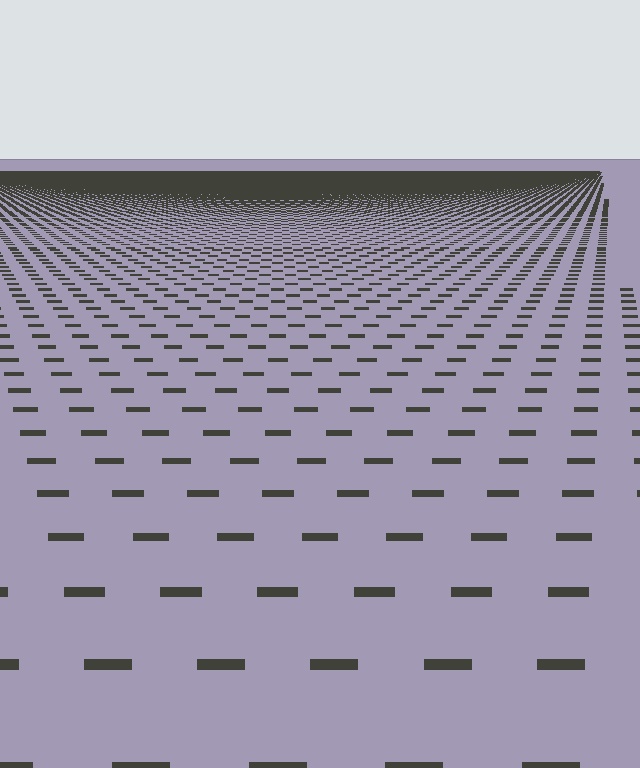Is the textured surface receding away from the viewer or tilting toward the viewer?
The surface is receding away from the viewer. Texture elements get smaller and denser toward the top.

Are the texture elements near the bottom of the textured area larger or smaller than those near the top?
Larger. Near the bottom, elements are closer to the viewer and appear at a bigger on-screen size.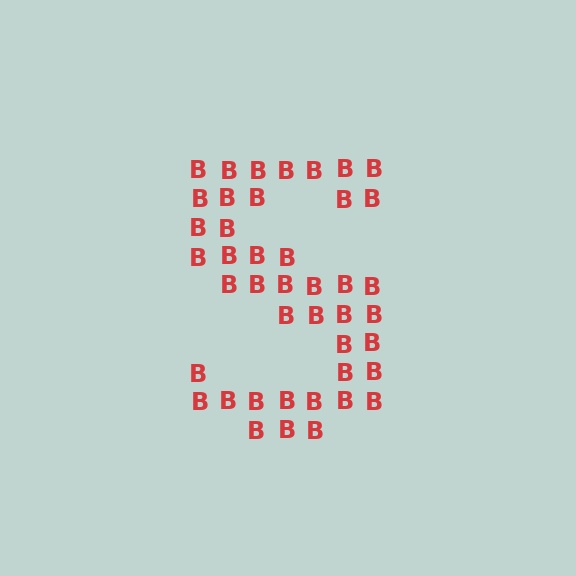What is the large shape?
The large shape is the letter S.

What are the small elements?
The small elements are letter B's.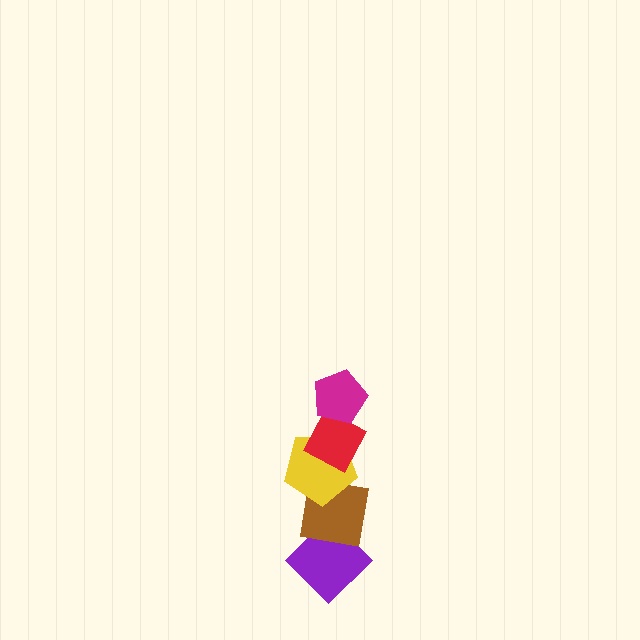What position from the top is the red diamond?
The red diamond is 2nd from the top.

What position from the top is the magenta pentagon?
The magenta pentagon is 1st from the top.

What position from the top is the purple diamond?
The purple diamond is 5th from the top.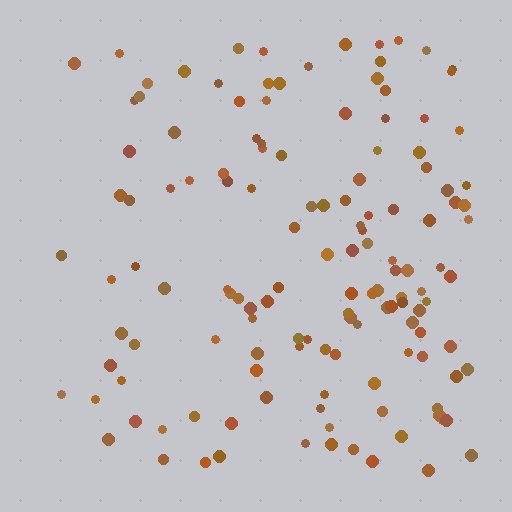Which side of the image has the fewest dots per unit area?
The left.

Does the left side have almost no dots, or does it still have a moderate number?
Still a moderate number, just noticeably fewer than the right.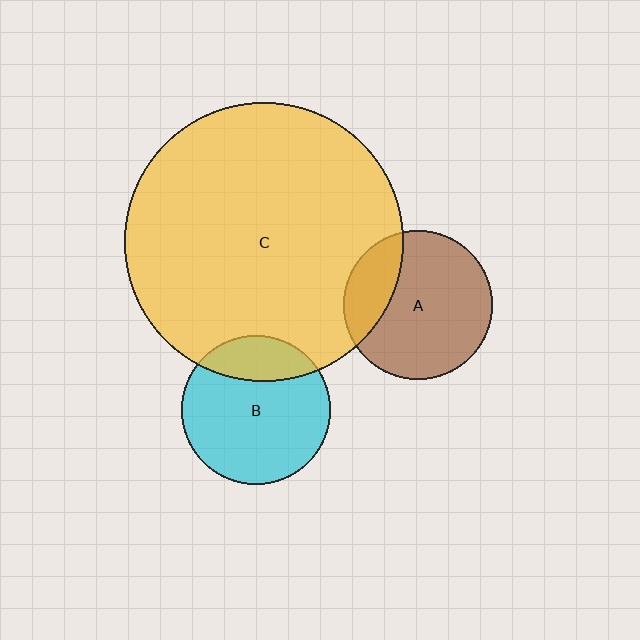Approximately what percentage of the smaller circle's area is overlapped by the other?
Approximately 20%.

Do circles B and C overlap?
Yes.